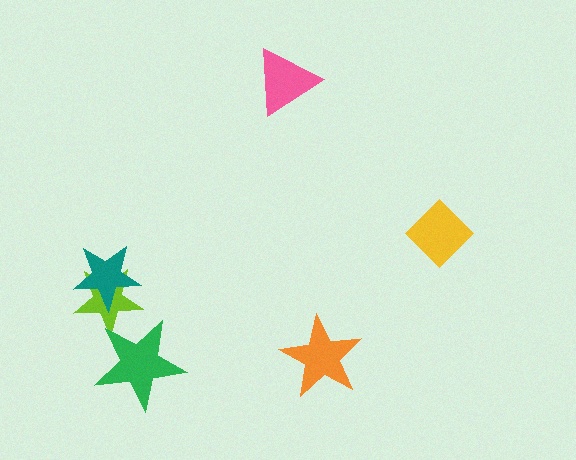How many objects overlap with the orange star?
0 objects overlap with the orange star.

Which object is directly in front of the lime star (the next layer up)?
The teal star is directly in front of the lime star.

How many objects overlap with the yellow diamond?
0 objects overlap with the yellow diamond.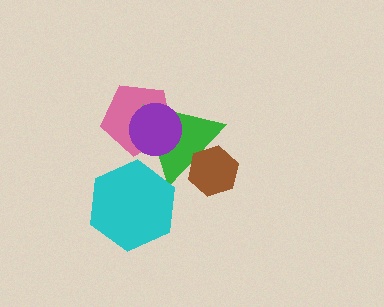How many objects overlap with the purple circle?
2 objects overlap with the purple circle.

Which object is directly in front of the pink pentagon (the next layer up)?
The green triangle is directly in front of the pink pentagon.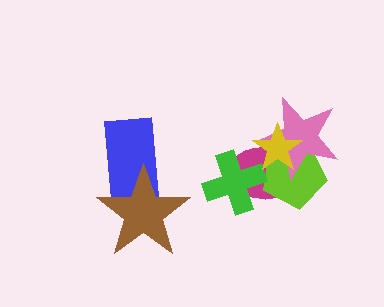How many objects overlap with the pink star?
3 objects overlap with the pink star.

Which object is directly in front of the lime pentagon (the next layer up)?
The pink star is directly in front of the lime pentagon.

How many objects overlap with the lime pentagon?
3 objects overlap with the lime pentagon.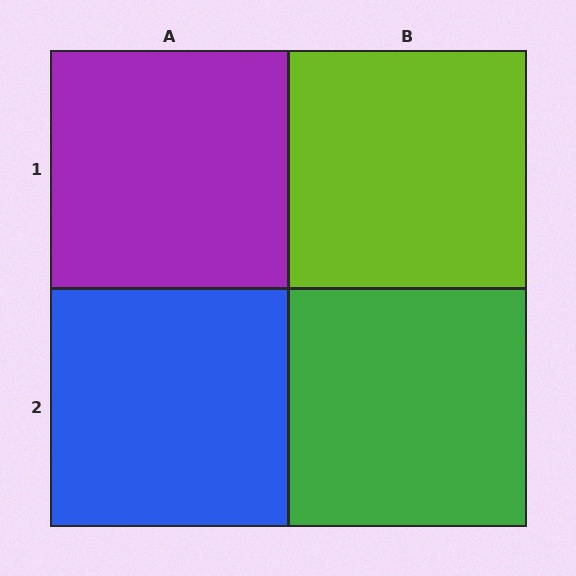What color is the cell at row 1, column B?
Lime.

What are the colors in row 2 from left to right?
Blue, green.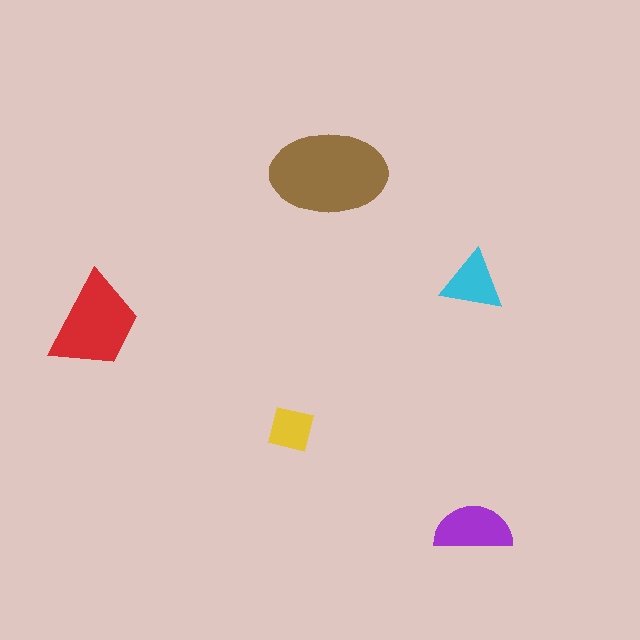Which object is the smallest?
The yellow square.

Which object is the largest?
The brown ellipse.